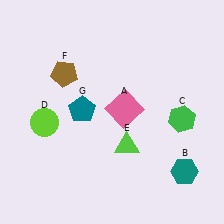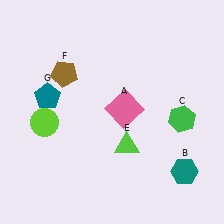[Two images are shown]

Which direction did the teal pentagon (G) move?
The teal pentagon (G) moved left.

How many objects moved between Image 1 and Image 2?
1 object moved between the two images.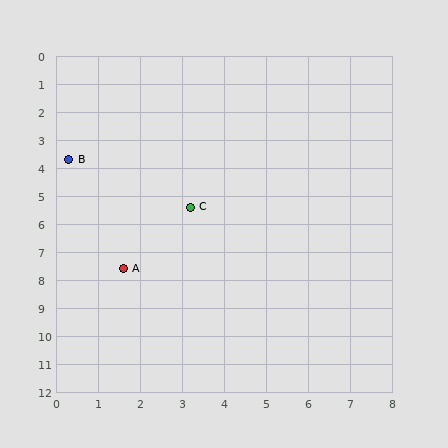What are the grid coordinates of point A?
Point A is at approximately (1.6, 7.6).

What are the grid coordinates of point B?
Point B is at approximately (0.3, 3.7).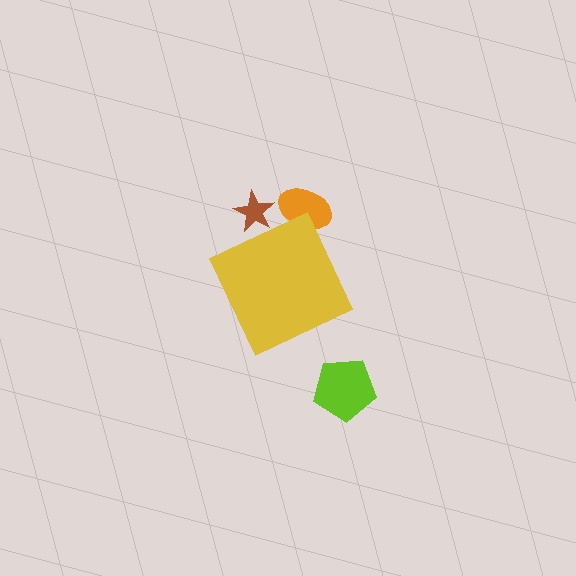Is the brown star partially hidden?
Yes, the brown star is partially hidden behind the yellow diamond.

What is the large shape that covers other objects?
A yellow diamond.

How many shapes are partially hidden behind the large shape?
2 shapes are partially hidden.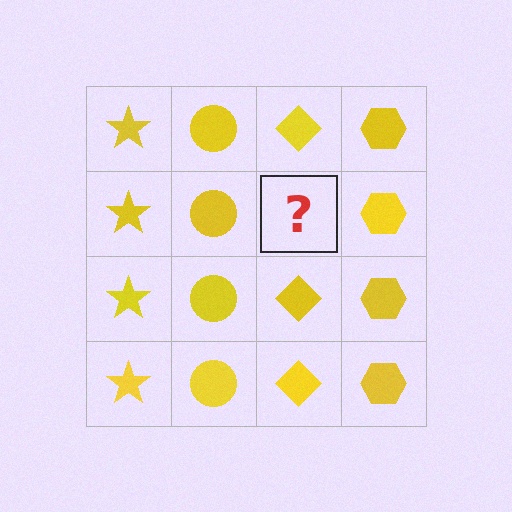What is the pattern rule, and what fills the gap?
The rule is that each column has a consistent shape. The gap should be filled with a yellow diamond.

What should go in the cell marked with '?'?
The missing cell should contain a yellow diamond.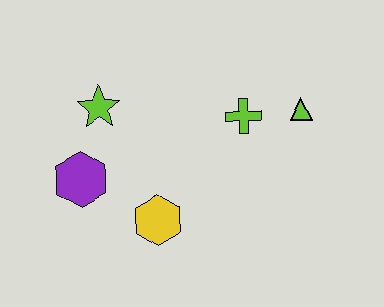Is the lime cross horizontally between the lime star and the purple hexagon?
No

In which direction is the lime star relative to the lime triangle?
The lime star is to the left of the lime triangle.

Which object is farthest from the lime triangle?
The purple hexagon is farthest from the lime triangle.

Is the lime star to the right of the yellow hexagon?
No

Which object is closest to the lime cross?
The lime triangle is closest to the lime cross.